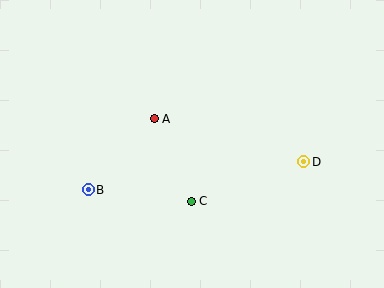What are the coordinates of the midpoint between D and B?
The midpoint between D and B is at (196, 176).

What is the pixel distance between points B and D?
The distance between B and D is 217 pixels.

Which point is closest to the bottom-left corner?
Point B is closest to the bottom-left corner.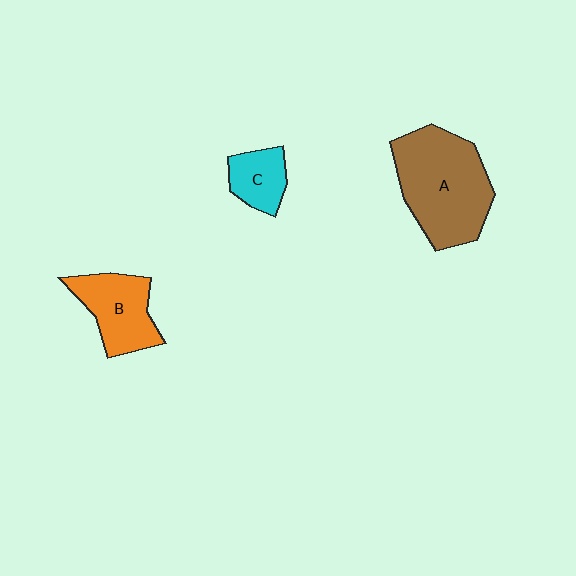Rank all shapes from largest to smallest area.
From largest to smallest: A (brown), B (orange), C (cyan).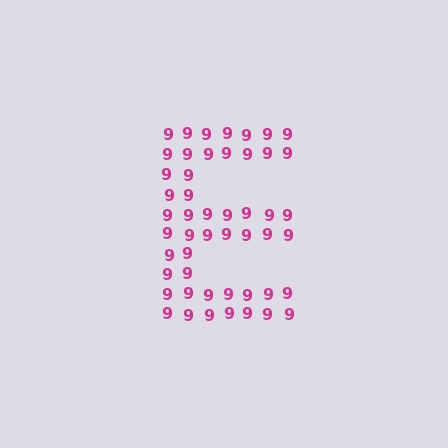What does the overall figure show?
The overall figure shows the letter E.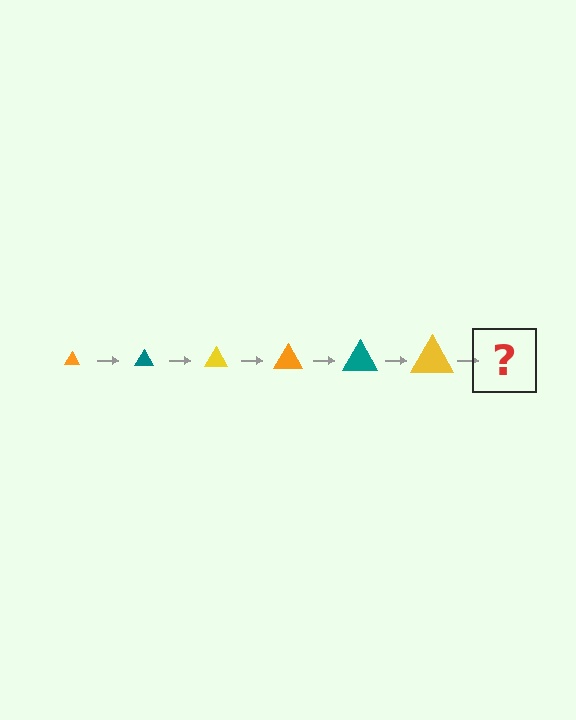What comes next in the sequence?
The next element should be an orange triangle, larger than the previous one.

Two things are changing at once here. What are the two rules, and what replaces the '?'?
The two rules are that the triangle grows larger each step and the color cycles through orange, teal, and yellow. The '?' should be an orange triangle, larger than the previous one.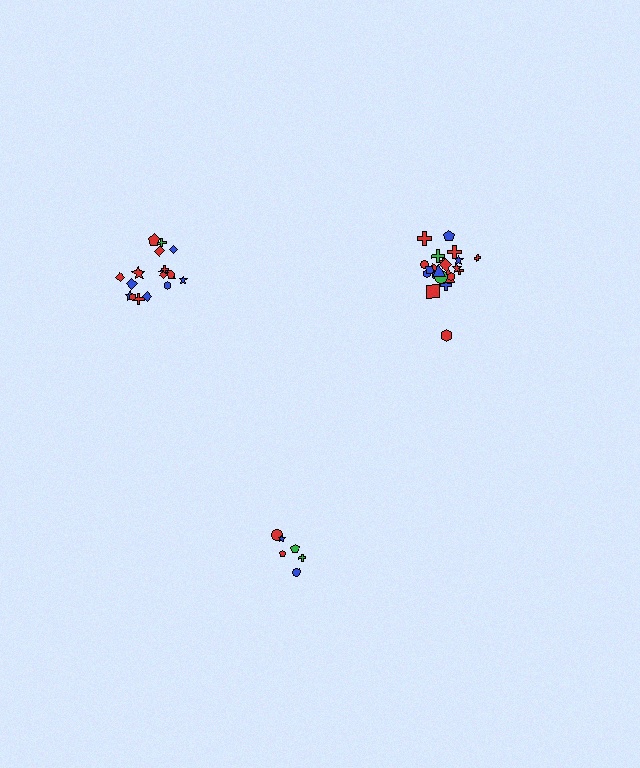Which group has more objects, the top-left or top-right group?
The top-right group.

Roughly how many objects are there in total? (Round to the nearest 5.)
Roughly 45 objects in total.